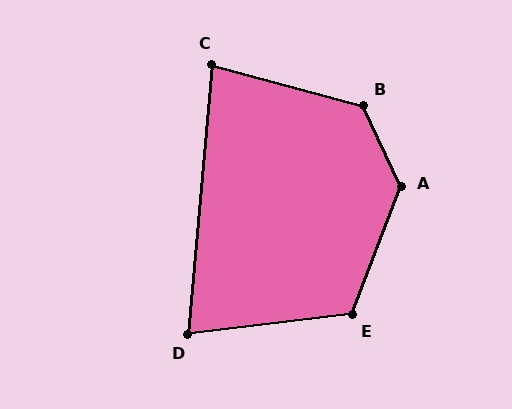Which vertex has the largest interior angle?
A, at approximately 134 degrees.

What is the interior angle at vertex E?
Approximately 118 degrees (obtuse).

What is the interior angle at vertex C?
Approximately 80 degrees (acute).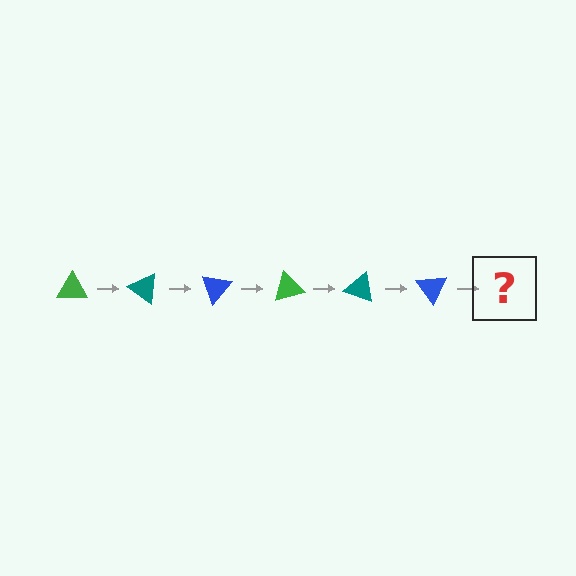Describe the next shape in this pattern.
It should be a green triangle, rotated 210 degrees from the start.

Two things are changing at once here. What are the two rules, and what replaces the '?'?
The two rules are that it rotates 35 degrees each step and the color cycles through green, teal, and blue. The '?' should be a green triangle, rotated 210 degrees from the start.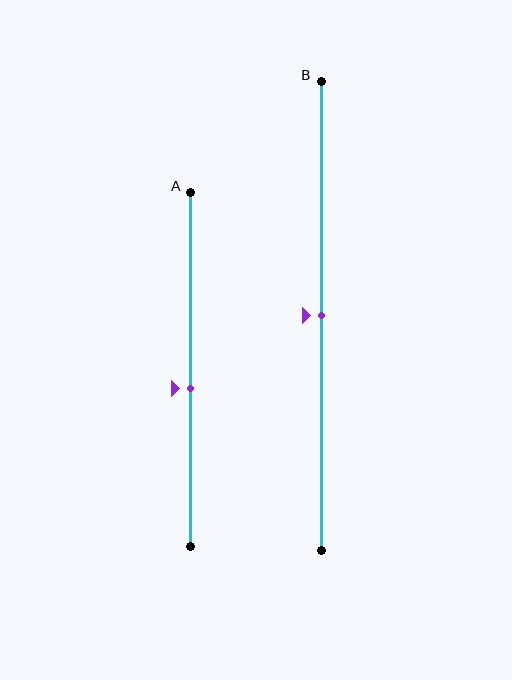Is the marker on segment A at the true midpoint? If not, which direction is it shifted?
No, the marker on segment A is shifted downward by about 5% of the segment length.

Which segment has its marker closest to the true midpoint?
Segment B has its marker closest to the true midpoint.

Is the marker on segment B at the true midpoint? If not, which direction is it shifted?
Yes, the marker on segment B is at the true midpoint.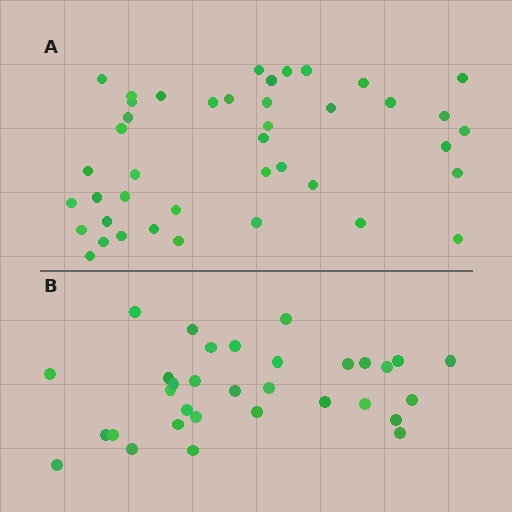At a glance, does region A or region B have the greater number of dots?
Region A (the top region) has more dots.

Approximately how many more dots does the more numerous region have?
Region A has roughly 10 or so more dots than region B.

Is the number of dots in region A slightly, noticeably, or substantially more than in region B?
Region A has noticeably more, but not dramatically so. The ratio is roughly 1.3 to 1.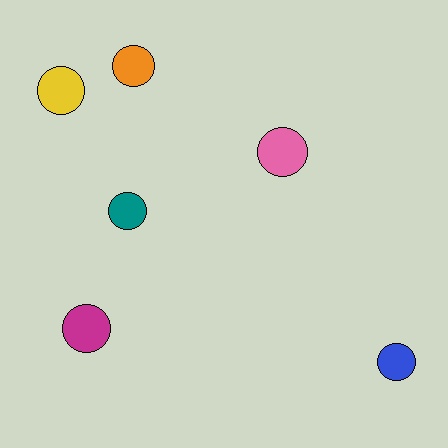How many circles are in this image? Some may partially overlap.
There are 6 circles.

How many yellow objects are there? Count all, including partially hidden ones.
There is 1 yellow object.